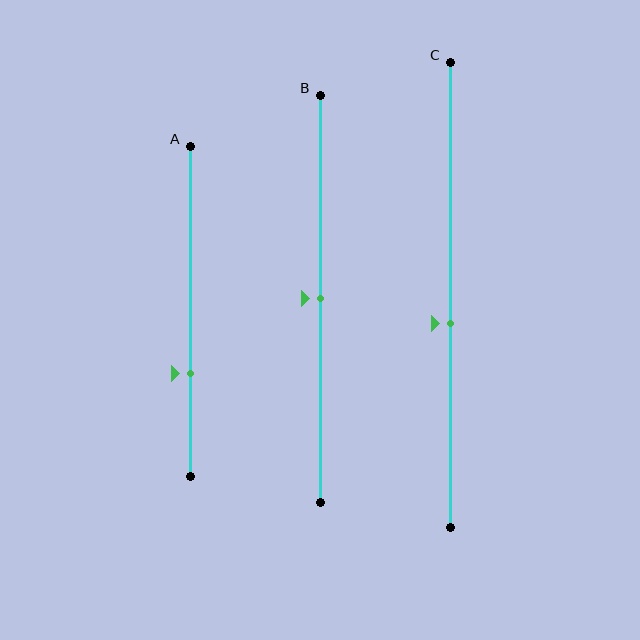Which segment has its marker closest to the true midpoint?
Segment B has its marker closest to the true midpoint.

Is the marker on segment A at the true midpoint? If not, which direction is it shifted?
No, the marker on segment A is shifted downward by about 19% of the segment length.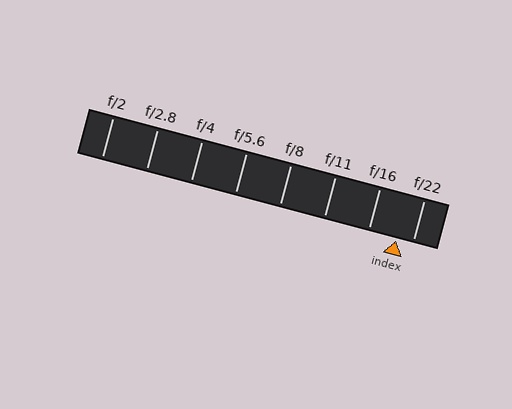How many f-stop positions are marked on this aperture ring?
There are 8 f-stop positions marked.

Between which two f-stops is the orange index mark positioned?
The index mark is between f/16 and f/22.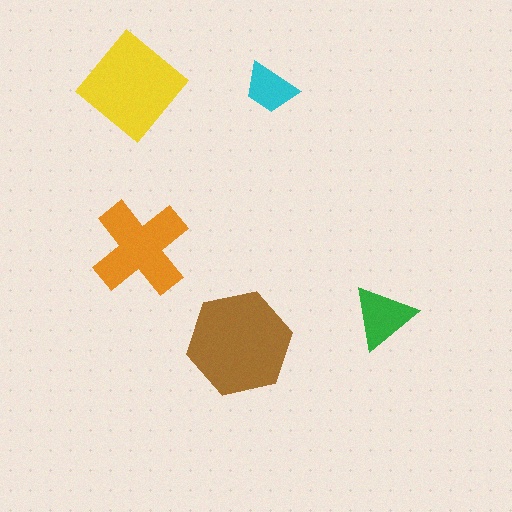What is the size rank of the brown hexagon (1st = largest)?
1st.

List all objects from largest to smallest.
The brown hexagon, the yellow diamond, the orange cross, the green triangle, the cyan trapezoid.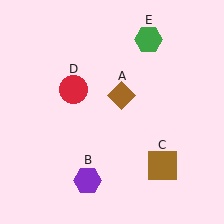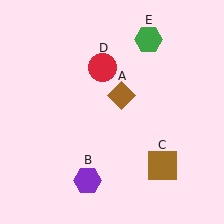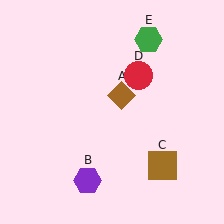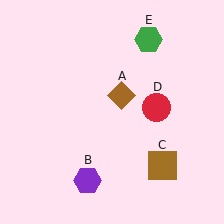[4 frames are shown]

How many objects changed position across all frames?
1 object changed position: red circle (object D).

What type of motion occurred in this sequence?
The red circle (object D) rotated clockwise around the center of the scene.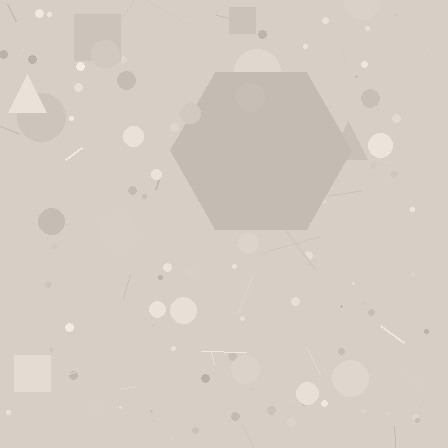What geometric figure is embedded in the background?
A hexagon is embedded in the background.